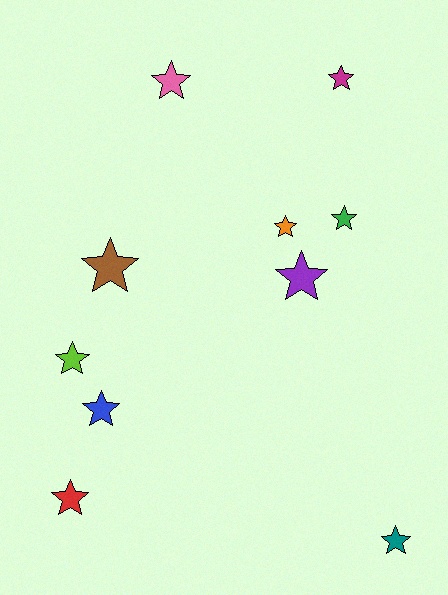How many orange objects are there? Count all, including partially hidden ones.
There is 1 orange object.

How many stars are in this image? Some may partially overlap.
There are 10 stars.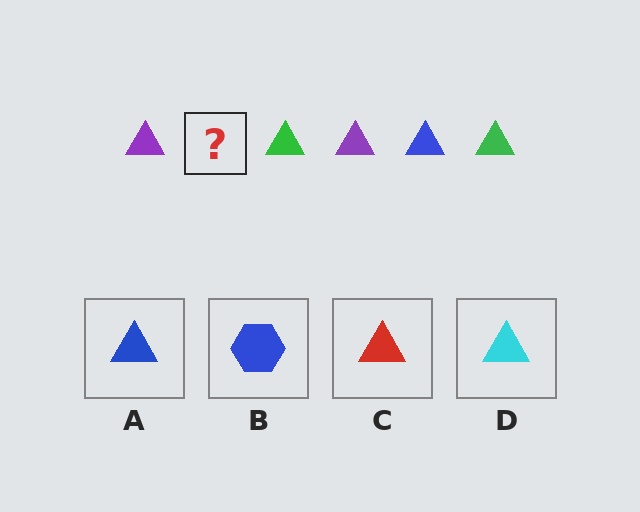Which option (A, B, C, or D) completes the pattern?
A.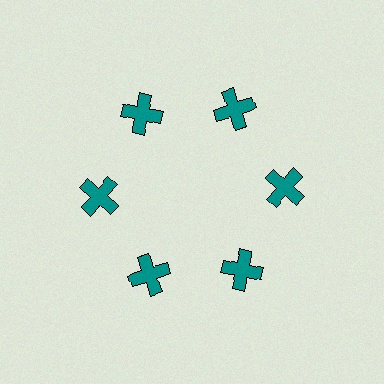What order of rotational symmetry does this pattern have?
This pattern has 6-fold rotational symmetry.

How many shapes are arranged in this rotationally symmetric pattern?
There are 6 shapes, arranged in 6 groups of 1.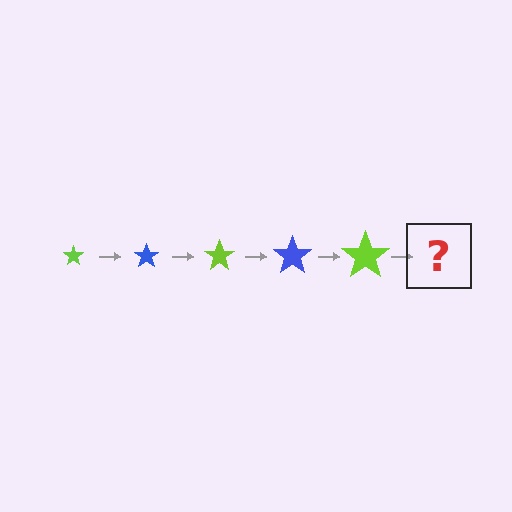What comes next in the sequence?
The next element should be a blue star, larger than the previous one.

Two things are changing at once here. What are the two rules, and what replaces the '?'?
The two rules are that the star grows larger each step and the color cycles through lime and blue. The '?' should be a blue star, larger than the previous one.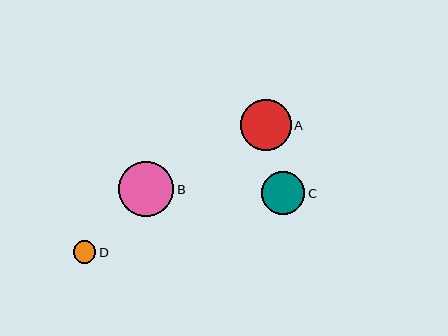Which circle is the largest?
Circle B is the largest with a size of approximately 55 pixels.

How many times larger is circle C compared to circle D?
Circle C is approximately 1.9 times the size of circle D.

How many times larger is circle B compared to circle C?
Circle B is approximately 1.3 times the size of circle C.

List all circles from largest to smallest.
From largest to smallest: B, A, C, D.